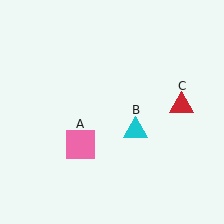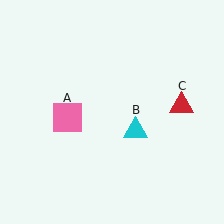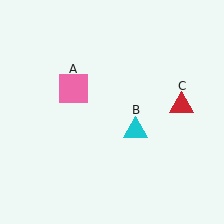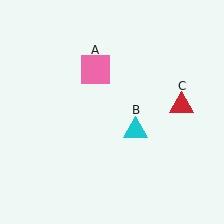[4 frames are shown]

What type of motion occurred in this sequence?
The pink square (object A) rotated clockwise around the center of the scene.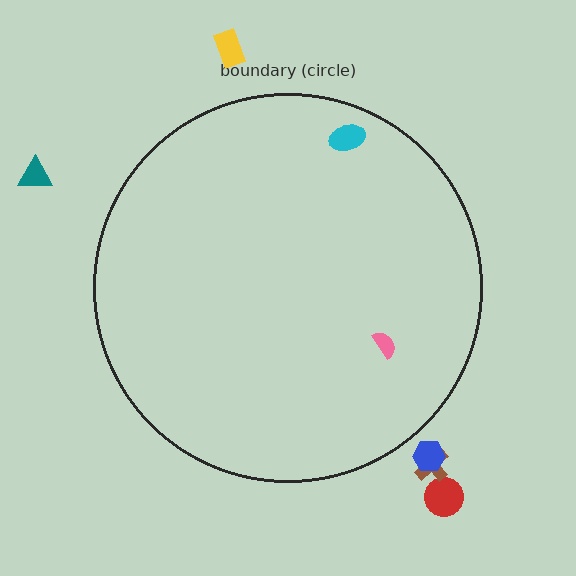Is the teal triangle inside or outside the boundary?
Outside.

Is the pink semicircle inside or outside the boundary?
Inside.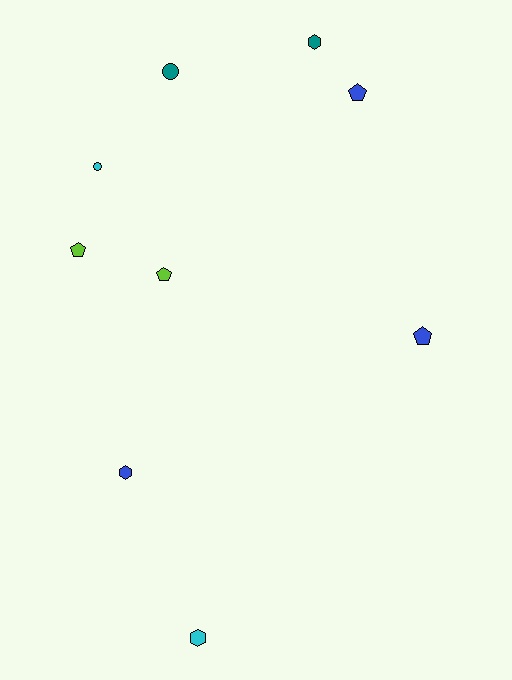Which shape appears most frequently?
Pentagon, with 4 objects.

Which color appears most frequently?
Blue, with 3 objects.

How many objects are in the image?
There are 9 objects.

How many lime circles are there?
There are no lime circles.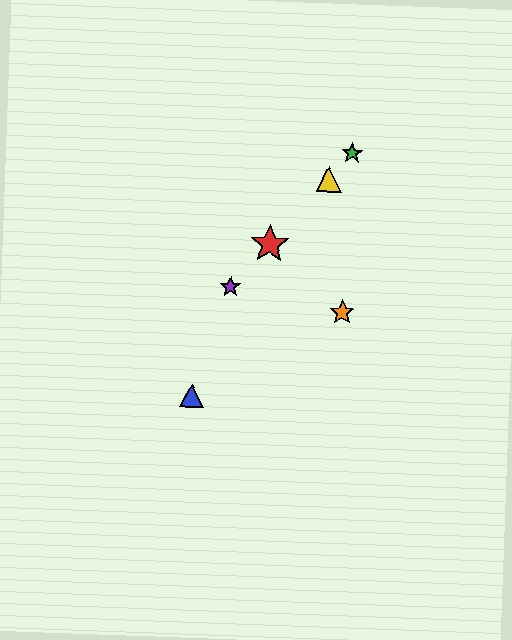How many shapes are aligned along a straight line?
4 shapes (the red star, the green star, the yellow triangle, the purple star) are aligned along a straight line.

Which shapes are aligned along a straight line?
The red star, the green star, the yellow triangle, the purple star are aligned along a straight line.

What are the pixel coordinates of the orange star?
The orange star is at (342, 313).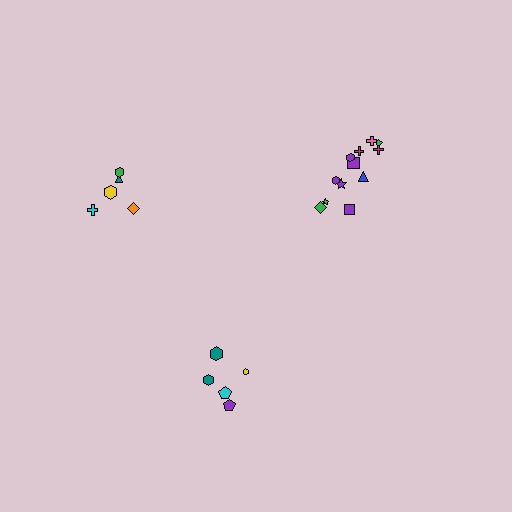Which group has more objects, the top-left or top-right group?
The top-right group.